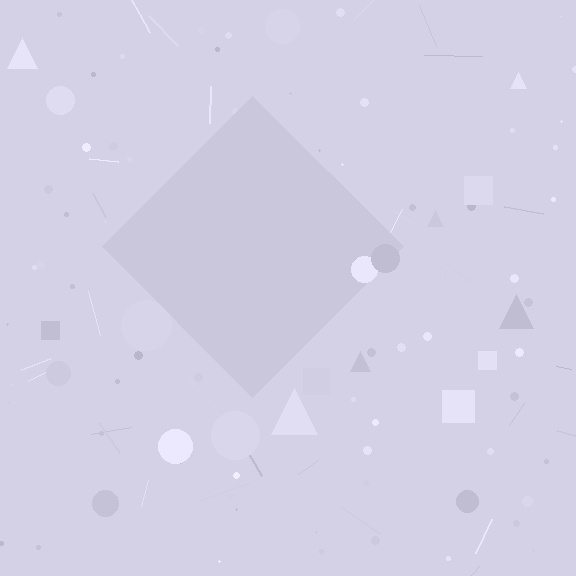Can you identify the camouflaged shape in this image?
The camouflaged shape is a diamond.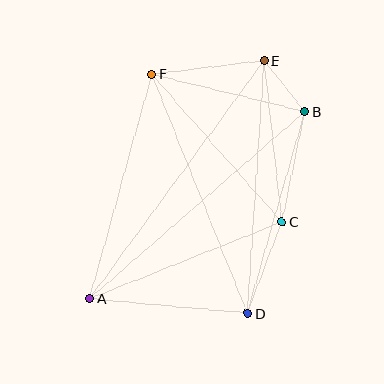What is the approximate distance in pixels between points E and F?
The distance between E and F is approximately 113 pixels.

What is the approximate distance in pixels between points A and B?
The distance between A and B is approximately 285 pixels.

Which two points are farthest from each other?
Points A and E are farthest from each other.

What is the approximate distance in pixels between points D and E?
The distance between D and E is approximately 253 pixels.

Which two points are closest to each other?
Points B and E are closest to each other.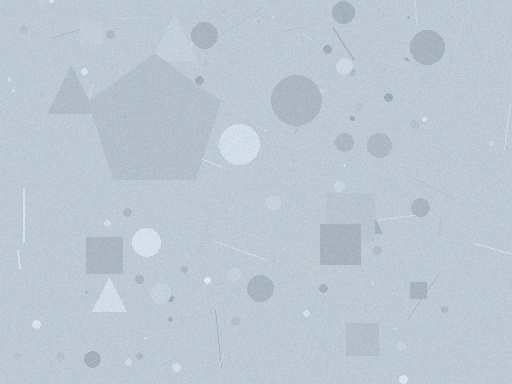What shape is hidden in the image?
A pentagon is hidden in the image.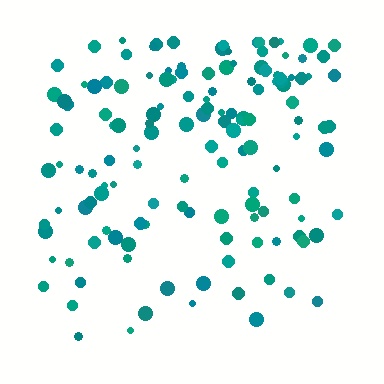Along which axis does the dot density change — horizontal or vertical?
Vertical.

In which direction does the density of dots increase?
From bottom to top, with the top side densest.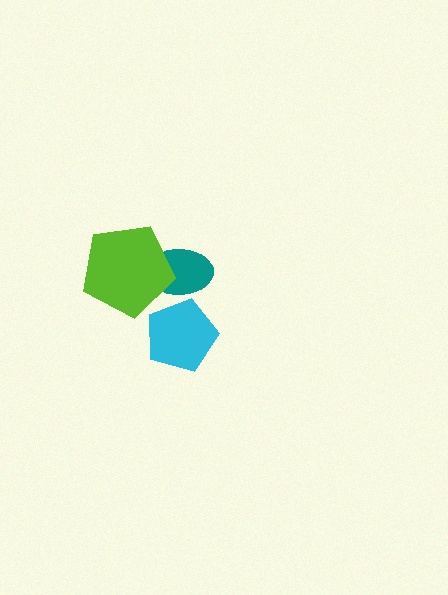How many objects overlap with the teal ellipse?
2 objects overlap with the teal ellipse.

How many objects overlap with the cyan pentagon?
1 object overlaps with the cyan pentagon.